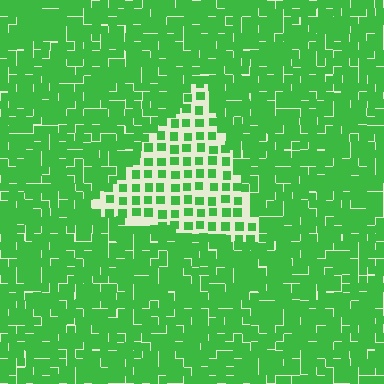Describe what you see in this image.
The image contains small green elements arranged at two different densities. A triangle-shaped region is visible where the elements are less densely packed than the surrounding area.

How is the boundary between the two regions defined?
The boundary is defined by a change in element density (approximately 2.4x ratio). All elements are the same color, size, and shape.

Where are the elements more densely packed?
The elements are more densely packed outside the triangle boundary.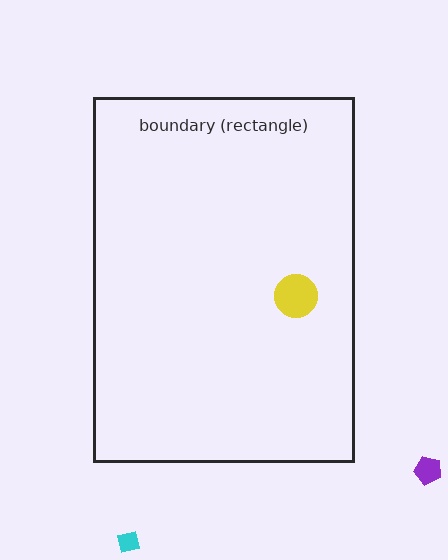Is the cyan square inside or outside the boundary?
Outside.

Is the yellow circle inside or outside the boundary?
Inside.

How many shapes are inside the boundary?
1 inside, 2 outside.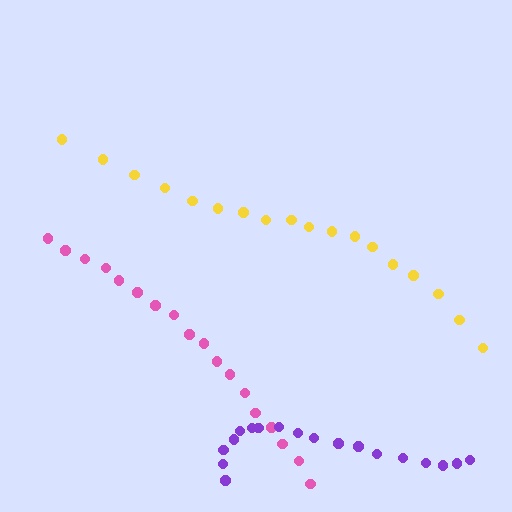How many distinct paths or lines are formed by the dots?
There are 3 distinct paths.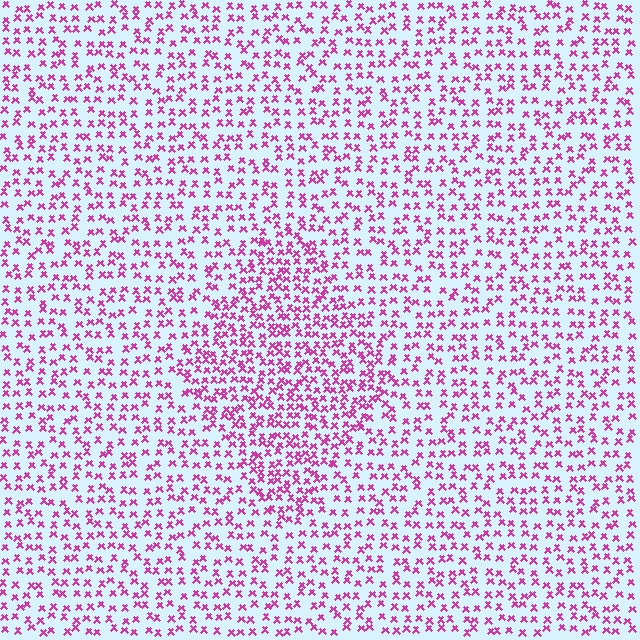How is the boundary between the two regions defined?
The boundary is defined by a change in element density (approximately 1.7x ratio). All elements are the same color, size, and shape.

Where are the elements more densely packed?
The elements are more densely packed inside the diamond boundary.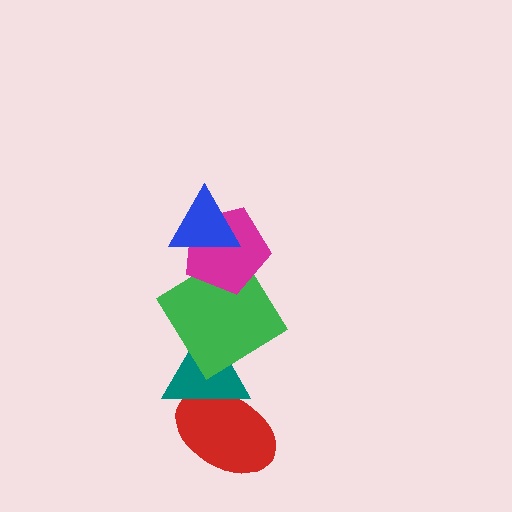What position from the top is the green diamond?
The green diamond is 3rd from the top.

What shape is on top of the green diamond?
The magenta pentagon is on top of the green diamond.